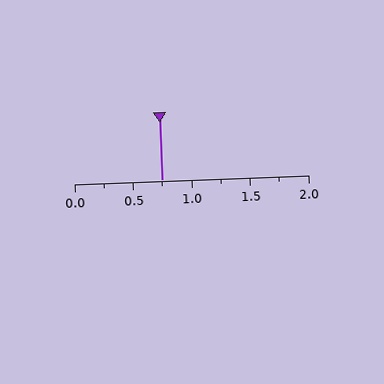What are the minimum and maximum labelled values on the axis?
The axis runs from 0.0 to 2.0.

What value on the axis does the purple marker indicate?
The marker indicates approximately 0.75.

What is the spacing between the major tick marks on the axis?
The major ticks are spaced 0.5 apart.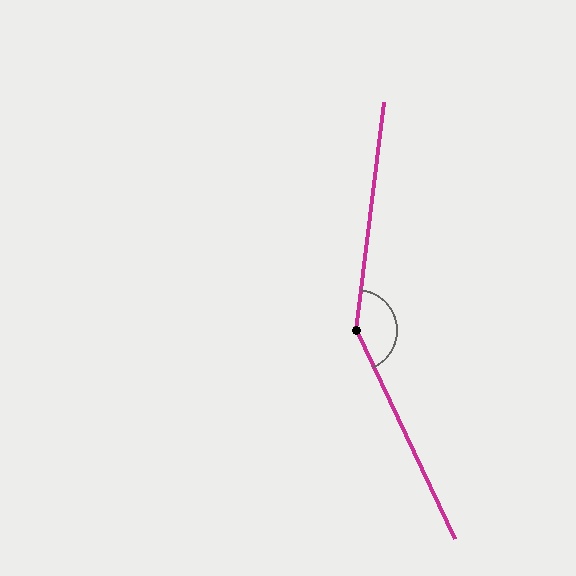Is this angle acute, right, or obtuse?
It is obtuse.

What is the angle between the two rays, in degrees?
Approximately 148 degrees.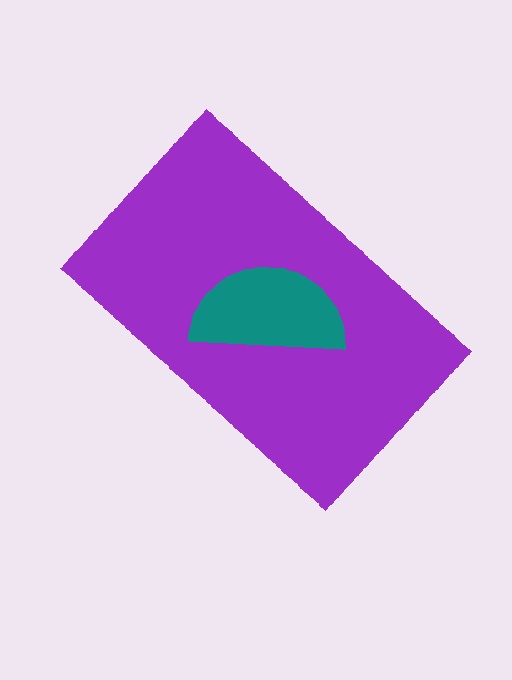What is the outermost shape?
The purple rectangle.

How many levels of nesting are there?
2.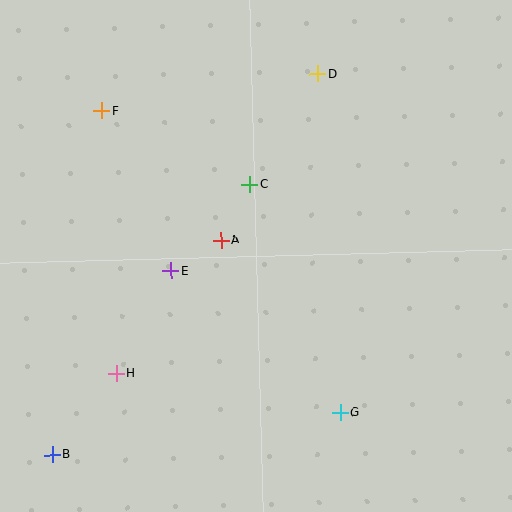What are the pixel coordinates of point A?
Point A is at (221, 240).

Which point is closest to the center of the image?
Point A at (221, 240) is closest to the center.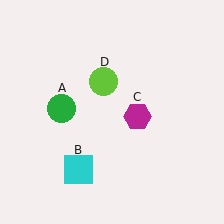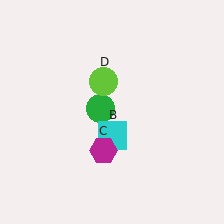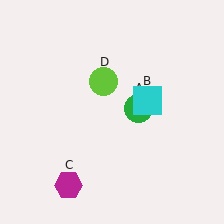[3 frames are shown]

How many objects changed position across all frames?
3 objects changed position: green circle (object A), cyan square (object B), magenta hexagon (object C).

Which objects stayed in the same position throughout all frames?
Lime circle (object D) remained stationary.